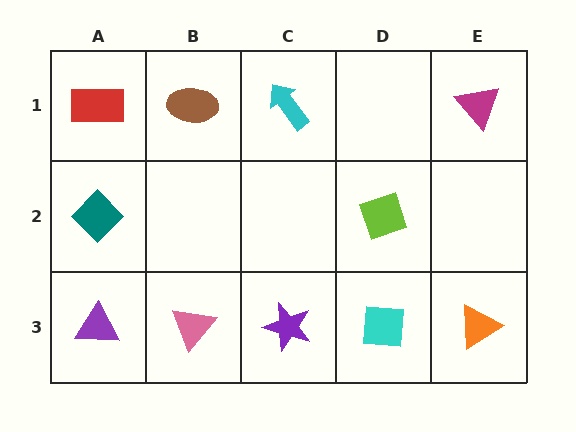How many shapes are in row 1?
4 shapes.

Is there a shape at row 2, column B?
No, that cell is empty.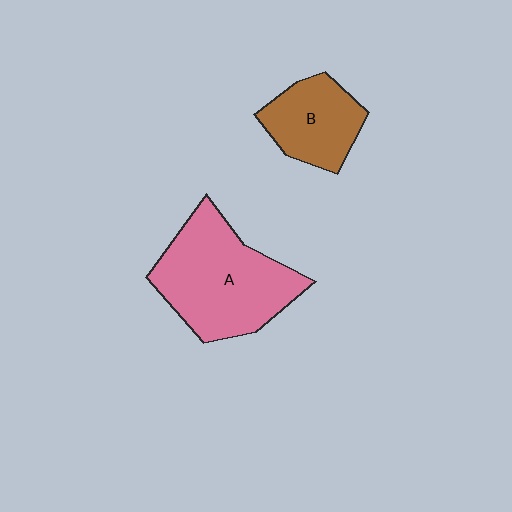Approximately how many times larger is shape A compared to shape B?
Approximately 1.8 times.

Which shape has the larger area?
Shape A (pink).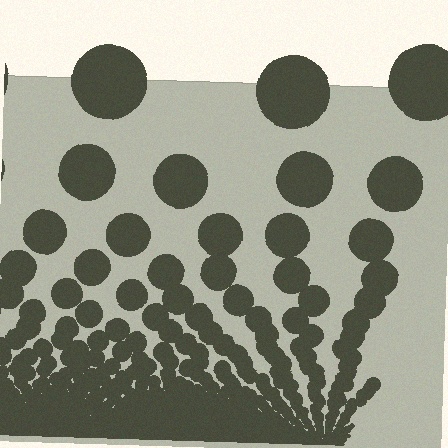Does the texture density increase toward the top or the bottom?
Density increases toward the bottom.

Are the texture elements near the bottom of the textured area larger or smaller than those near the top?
Smaller. The gradient is inverted — elements near the bottom are smaller and denser.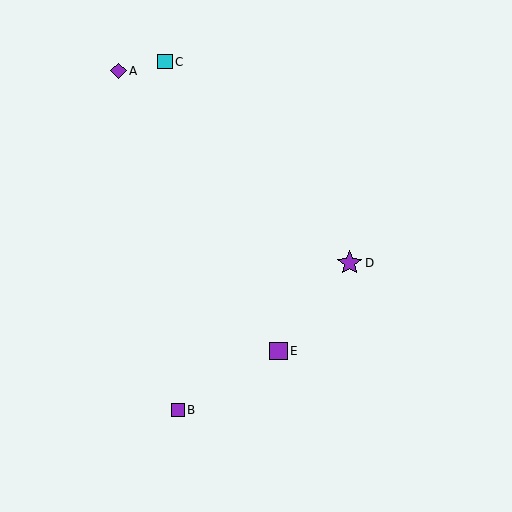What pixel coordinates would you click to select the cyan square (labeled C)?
Click at (165, 62) to select the cyan square C.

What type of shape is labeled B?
Shape B is a purple square.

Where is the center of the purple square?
The center of the purple square is at (178, 410).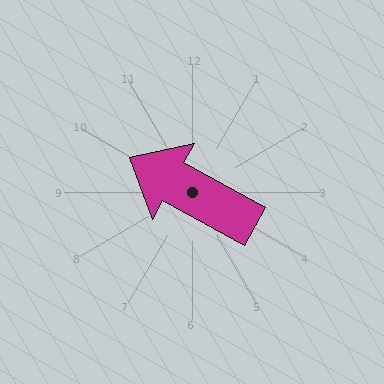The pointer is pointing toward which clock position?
Roughly 10 o'clock.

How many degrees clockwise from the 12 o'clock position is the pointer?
Approximately 299 degrees.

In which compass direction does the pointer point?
Northwest.